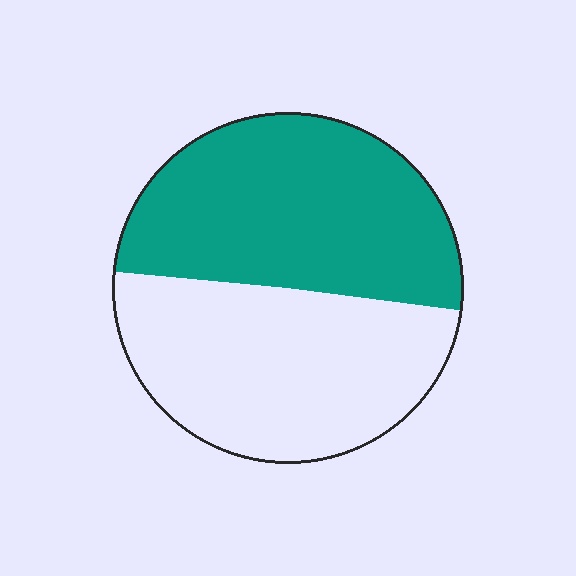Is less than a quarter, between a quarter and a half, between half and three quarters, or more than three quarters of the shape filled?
Between half and three quarters.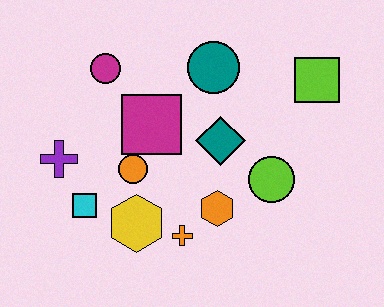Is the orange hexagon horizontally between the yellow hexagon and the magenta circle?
No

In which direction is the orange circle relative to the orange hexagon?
The orange circle is to the left of the orange hexagon.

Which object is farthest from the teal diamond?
The purple cross is farthest from the teal diamond.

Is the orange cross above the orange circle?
No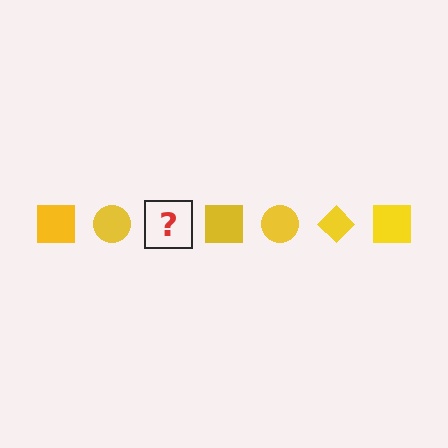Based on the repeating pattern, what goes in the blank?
The blank should be a yellow diamond.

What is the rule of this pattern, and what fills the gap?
The rule is that the pattern cycles through square, circle, diamond shapes in yellow. The gap should be filled with a yellow diamond.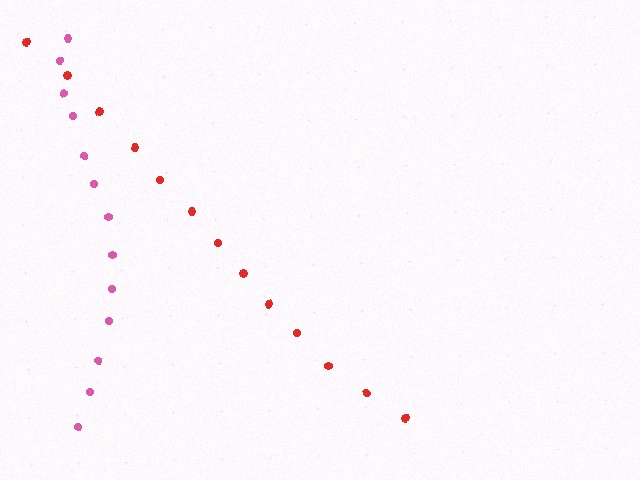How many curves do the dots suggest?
There are 2 distinct paths.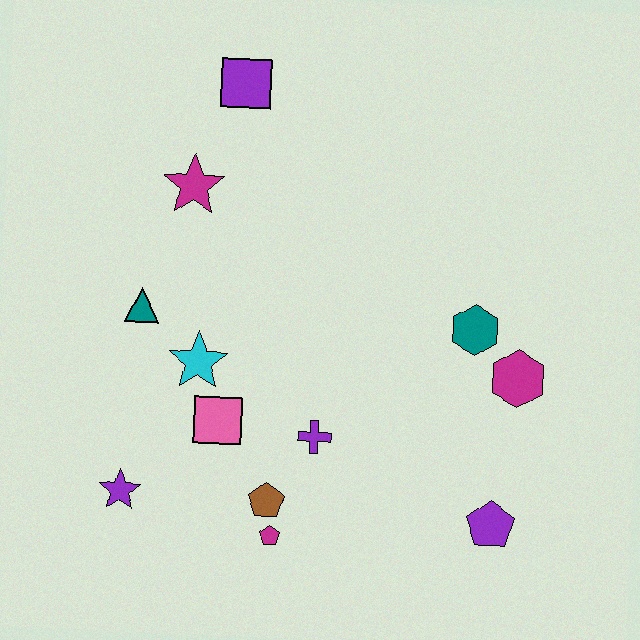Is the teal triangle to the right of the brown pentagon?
No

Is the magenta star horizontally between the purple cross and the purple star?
Yes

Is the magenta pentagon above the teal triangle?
No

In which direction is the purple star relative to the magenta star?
The purple star is below the magenta star.